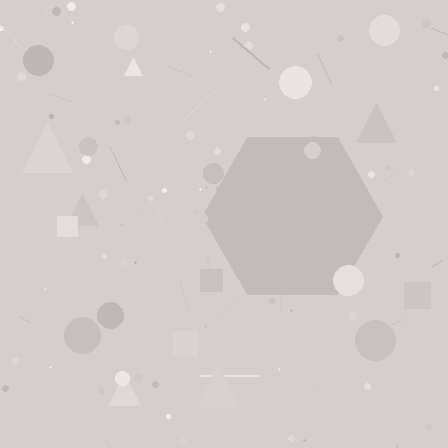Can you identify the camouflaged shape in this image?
The camouflaged shape is a hexagon.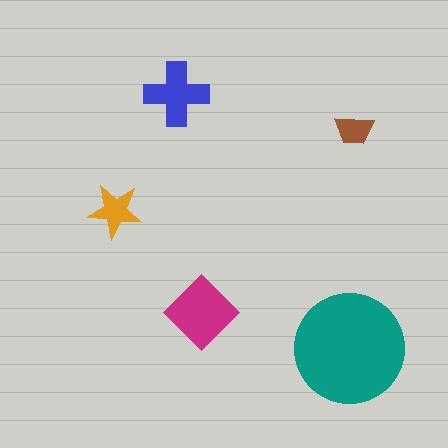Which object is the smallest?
The brown trapezoid.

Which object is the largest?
The teal circle.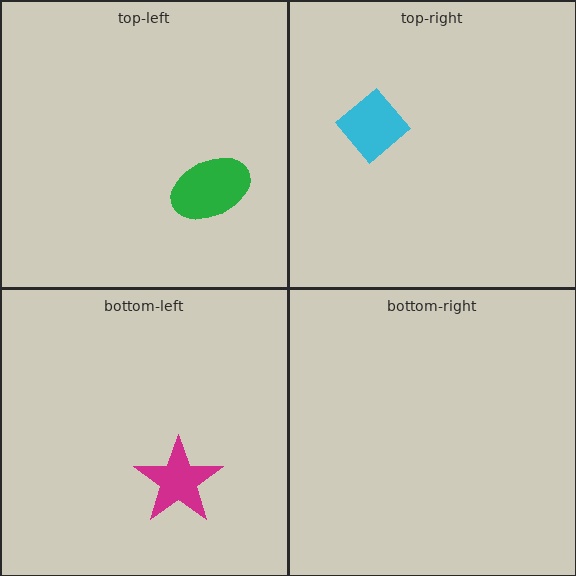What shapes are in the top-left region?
The green ellipse.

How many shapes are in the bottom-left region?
1.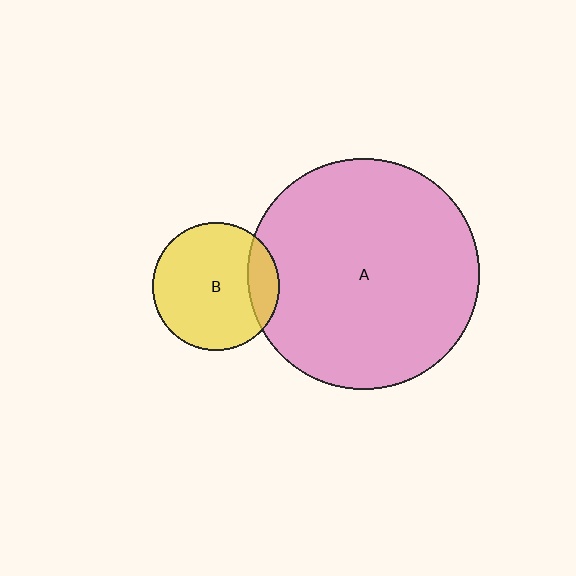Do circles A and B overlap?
Yes.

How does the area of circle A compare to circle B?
Approximately 3.3 times.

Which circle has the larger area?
Circle A (pink).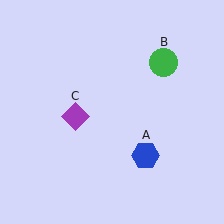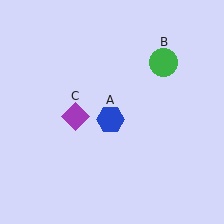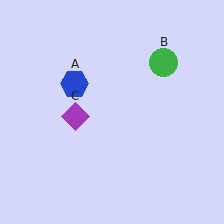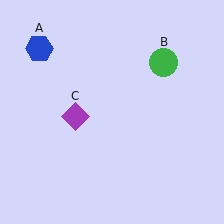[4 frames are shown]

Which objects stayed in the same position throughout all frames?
Green circle (object B) and purple diamond (object C) remained stationary.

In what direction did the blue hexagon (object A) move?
The blue hexagon (object A) moved up and to the left.